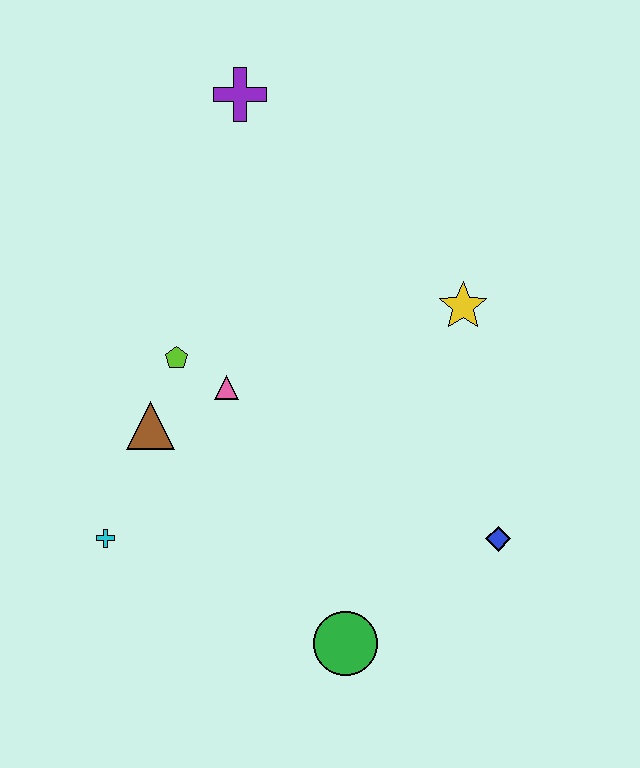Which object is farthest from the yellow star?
The cyan cross is farthest from the yellow star.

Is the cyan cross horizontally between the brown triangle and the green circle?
No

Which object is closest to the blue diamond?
The green circle is closest to the blue diamond.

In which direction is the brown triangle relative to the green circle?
The brown triangle is above the green circle.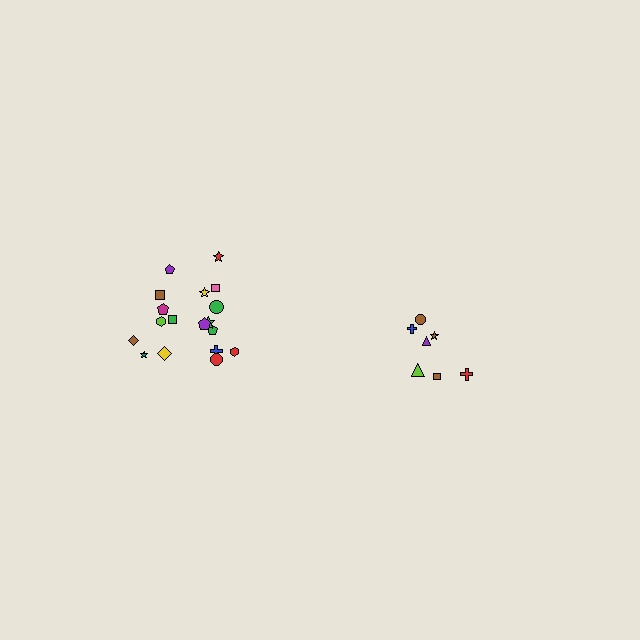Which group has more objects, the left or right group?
The left group.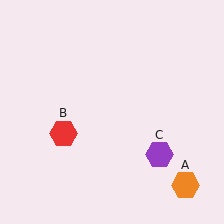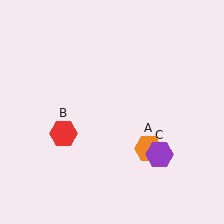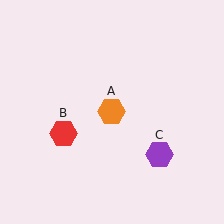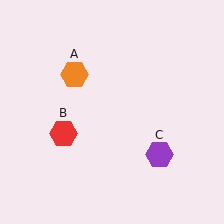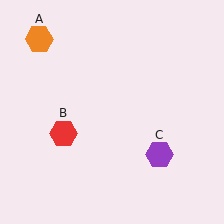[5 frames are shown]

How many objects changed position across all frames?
1 object changed position: orange hexagon (object A).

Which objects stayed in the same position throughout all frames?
Red hexagon (object B) and purple hexagon (object C) remained stationary.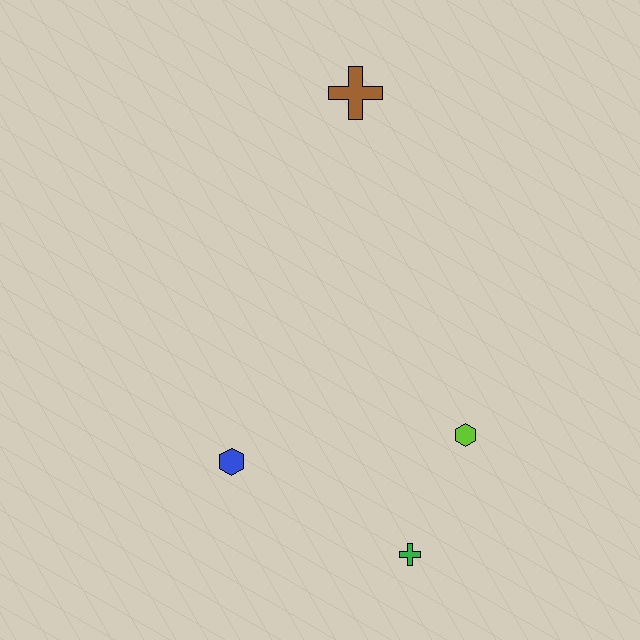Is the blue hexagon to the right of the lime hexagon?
No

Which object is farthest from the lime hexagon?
The brown cross is farthest from the lime hexagon.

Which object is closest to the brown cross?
The lime hexagon is closest to the brown cross.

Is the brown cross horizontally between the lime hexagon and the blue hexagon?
Yes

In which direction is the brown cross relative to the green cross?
The brown cross is above the green cross.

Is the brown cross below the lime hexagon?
No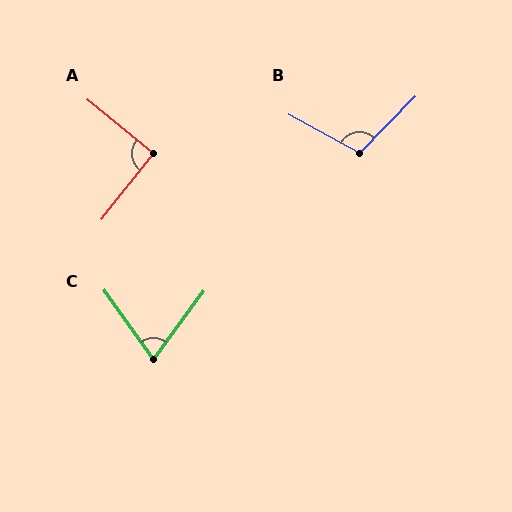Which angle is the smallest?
C, at approximately 72 degrees.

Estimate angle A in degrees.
Approximately 90 degrees.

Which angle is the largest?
B, at approximately 106 degrees.